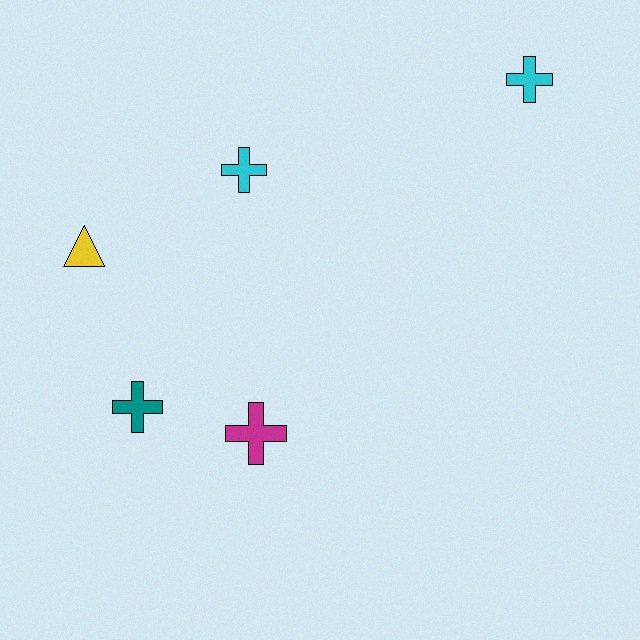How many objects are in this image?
There are 5 objects.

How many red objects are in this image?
There are no red objects.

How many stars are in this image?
There are no stars.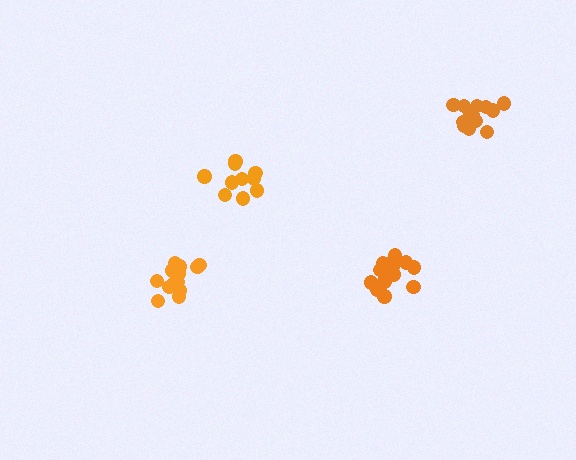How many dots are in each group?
Group 1: 15 dots, Group 2: 14 dots, Group 3: 15 dots, Group 4: 10 dots (54 total).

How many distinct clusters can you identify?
There are 4 distinct clusters.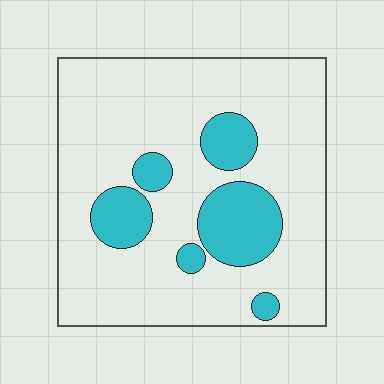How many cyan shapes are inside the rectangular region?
6.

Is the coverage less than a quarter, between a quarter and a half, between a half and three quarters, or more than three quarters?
Less than a quarter.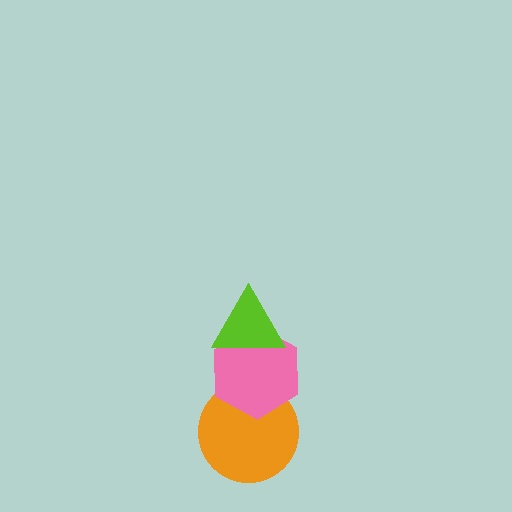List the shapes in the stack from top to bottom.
From top to bottom: the lime triangle, the pink hexagon, the orange circle.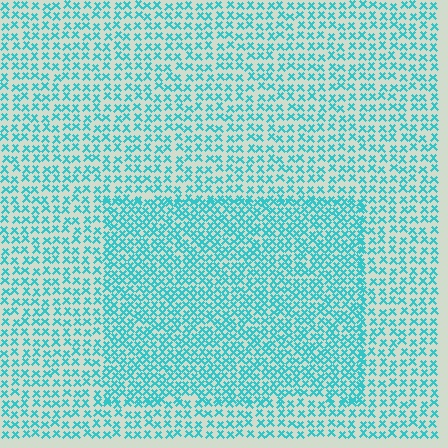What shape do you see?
I see a rectangle.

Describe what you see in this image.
The image contains small cyan elements arranged at two different densities. A rectangle-shaped region is visible where the elements are more densely packed than the surrounding area.